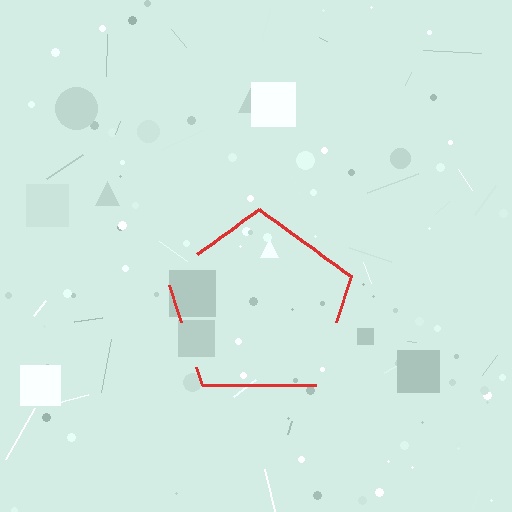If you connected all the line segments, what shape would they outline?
They would outline a pentagon.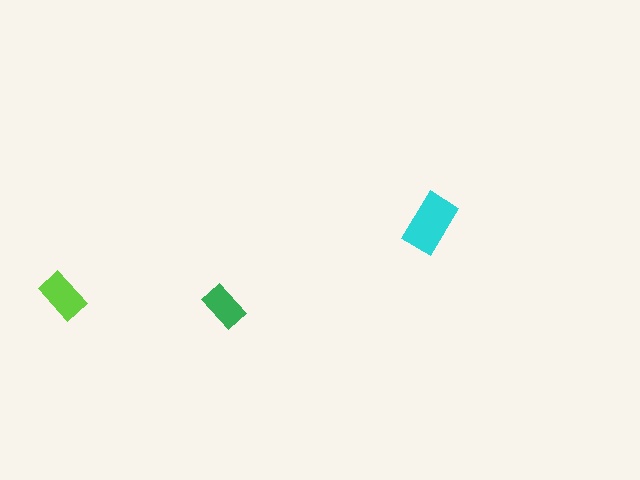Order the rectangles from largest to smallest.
the cyan one, the lime one, the green one.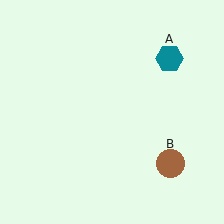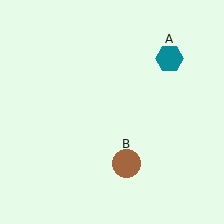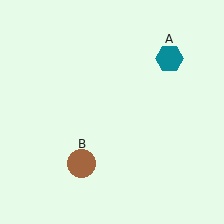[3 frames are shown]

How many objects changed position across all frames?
1 object changed position: brown circle (object B).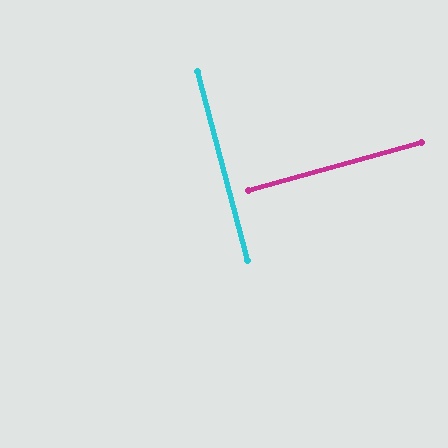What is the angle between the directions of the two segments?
Approximately 89 degrees.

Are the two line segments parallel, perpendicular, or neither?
Perpendicular — they meet at approximately 89°.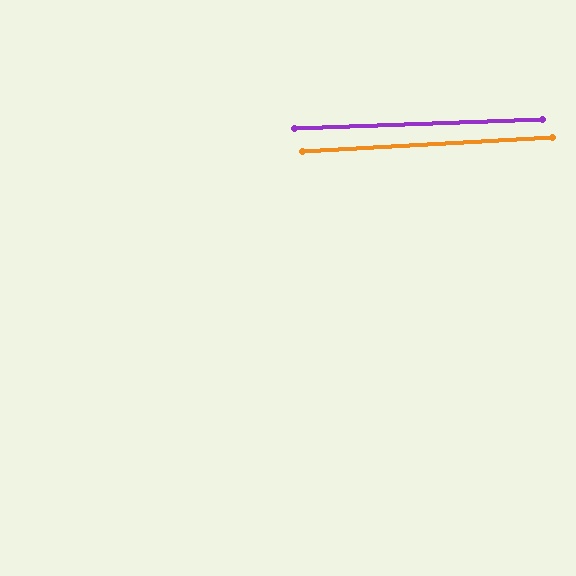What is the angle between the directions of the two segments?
Approximately 1 degree.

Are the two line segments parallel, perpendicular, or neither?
Parallel — their directions differ by only 1.1°.